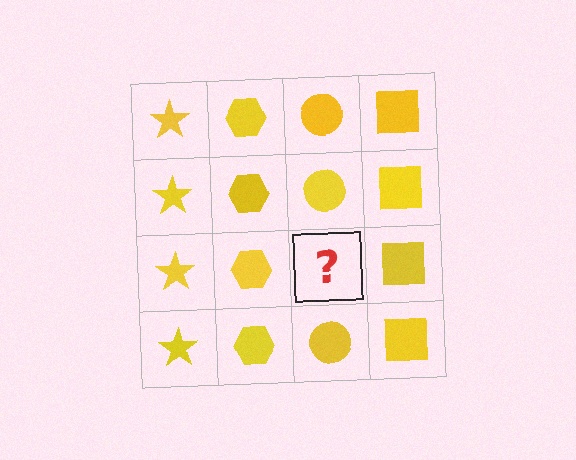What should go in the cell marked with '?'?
The missing cell should contain a yellow circle.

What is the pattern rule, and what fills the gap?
The rule is that each column has a consistent shape. The gap should be filled with a yellow circle.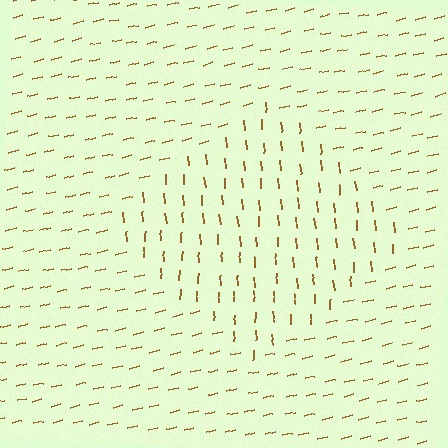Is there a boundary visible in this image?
Yes, there is a texture boundary formed by a change in line orientation.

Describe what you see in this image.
The image is filled with small brown line segments. A diamond region in the image has lines oriented differently from the surrounding lines, creating a visible texture boundary.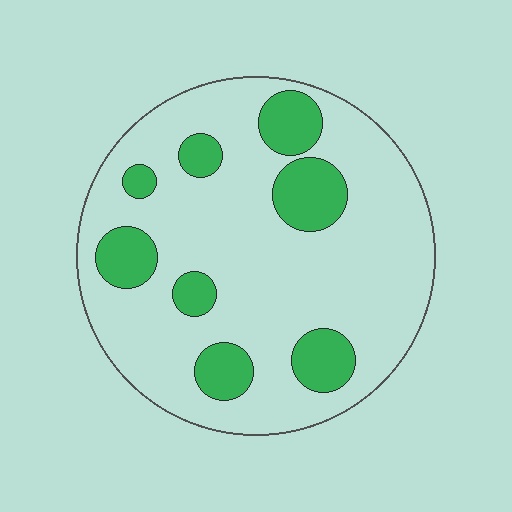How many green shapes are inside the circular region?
8.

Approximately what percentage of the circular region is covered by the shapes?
Approximately 20%.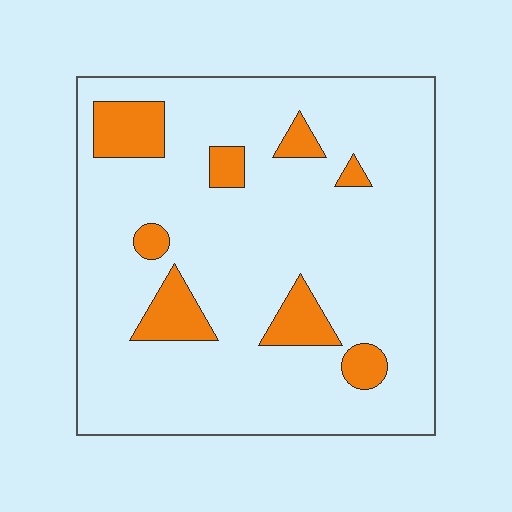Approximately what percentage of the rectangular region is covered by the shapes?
Approximately 15%.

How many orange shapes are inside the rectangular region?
8.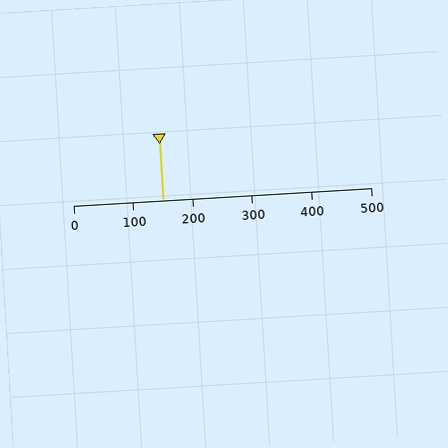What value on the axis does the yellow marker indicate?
The marker indicates approximately 150.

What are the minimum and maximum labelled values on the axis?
The axis runs from 0 to 500.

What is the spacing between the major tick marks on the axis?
The major ticks are spaced 100 apart.